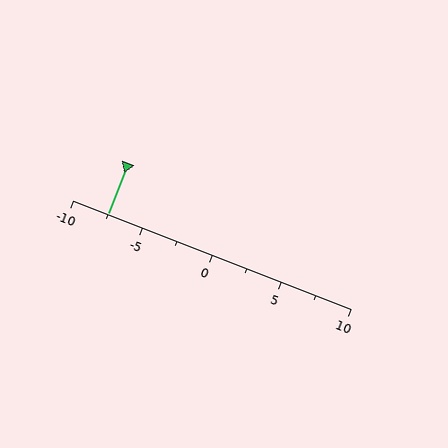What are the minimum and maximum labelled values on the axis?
The axis runs from -10 to 10.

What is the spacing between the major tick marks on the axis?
The major ticks are spaced 5 apart.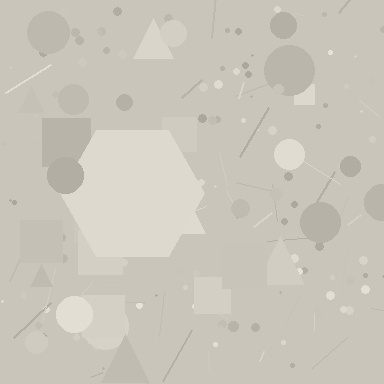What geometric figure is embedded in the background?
A hexagon is embedded in the background.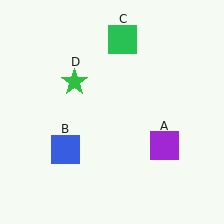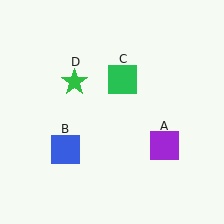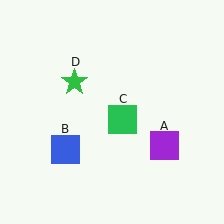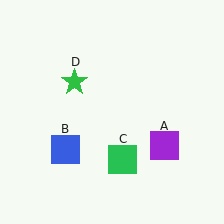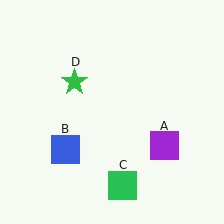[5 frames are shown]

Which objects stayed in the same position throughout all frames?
Purple square (object A) and blue square (object B) and green star (object D) remained stationary.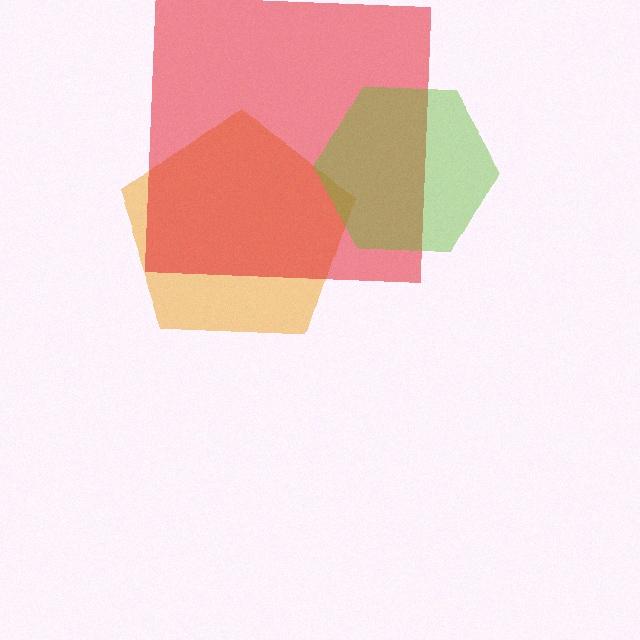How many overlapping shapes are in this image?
There are 3 overlapping shapes in the image.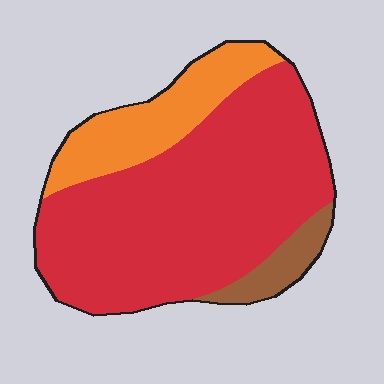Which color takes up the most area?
Red, at roughly 70%.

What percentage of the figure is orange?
Orange takes up about one fifth (1/5) of the figure.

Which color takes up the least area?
Brown, at roughly 5%.